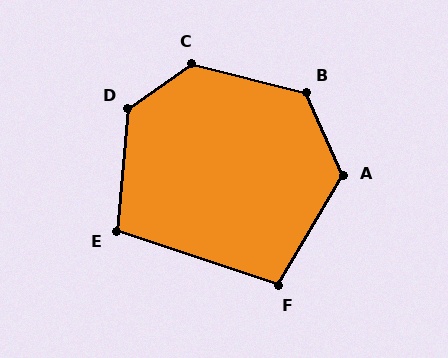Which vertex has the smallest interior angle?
F, at approximately 102 degrees.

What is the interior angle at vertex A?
Approximately 125 degrees (obtuse).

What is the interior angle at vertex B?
Approximately 128 degrees (obtuse).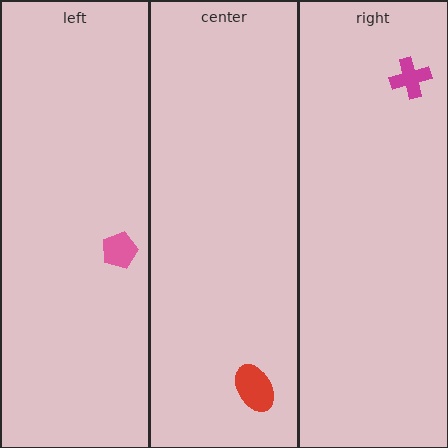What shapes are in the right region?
The magenta cross.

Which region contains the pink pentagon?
The left region.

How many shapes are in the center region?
1.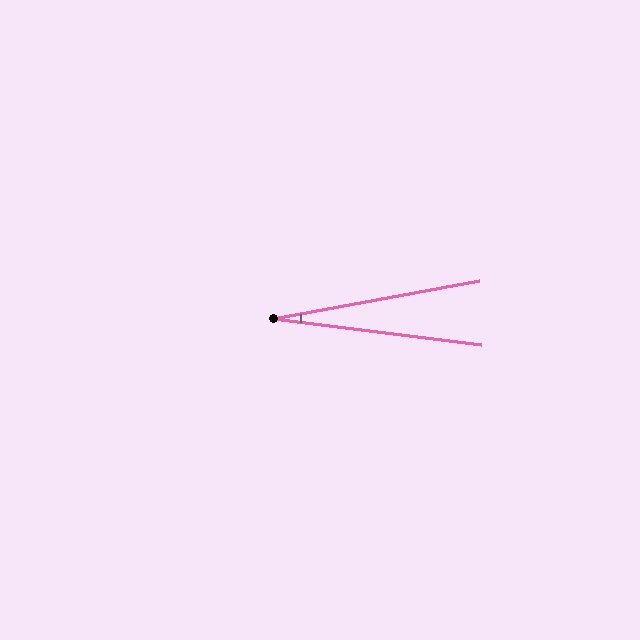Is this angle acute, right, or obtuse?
It is acute.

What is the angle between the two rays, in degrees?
Approximately 18 degrees.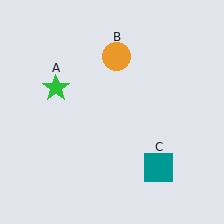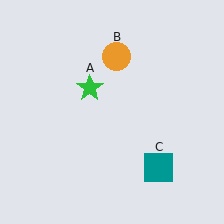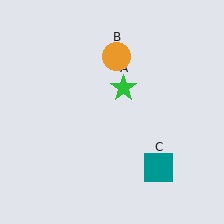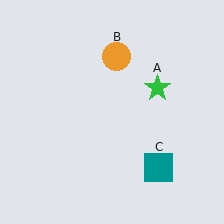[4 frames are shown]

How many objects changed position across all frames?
1 object changed position: green star (object A).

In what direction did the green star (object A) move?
The green star (object A) moved right.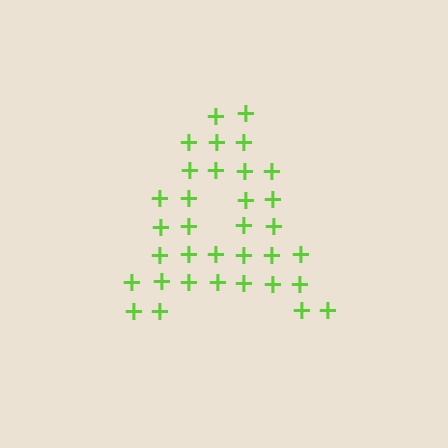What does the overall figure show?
The overall figure shows the letter A.